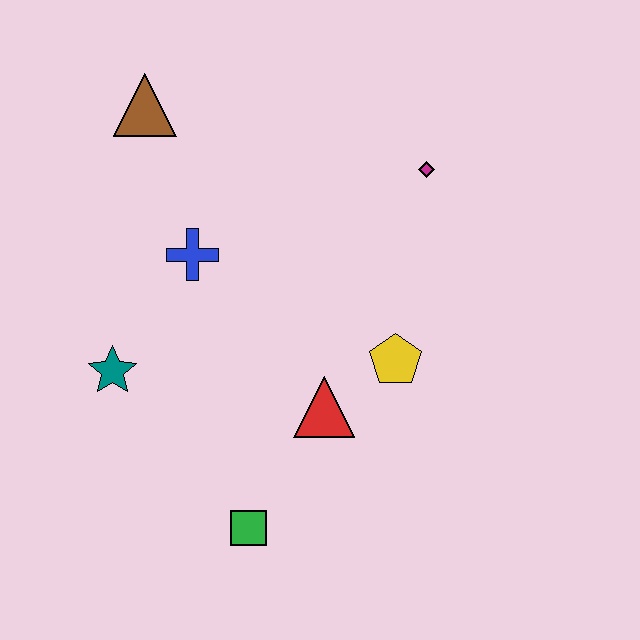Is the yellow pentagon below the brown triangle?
Yes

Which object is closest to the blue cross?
The teal star is closest to the blue cross.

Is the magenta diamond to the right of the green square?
Yes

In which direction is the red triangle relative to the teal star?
The red triangle is to the right of the teal star.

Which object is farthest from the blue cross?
The green square is farthest from the blue cross.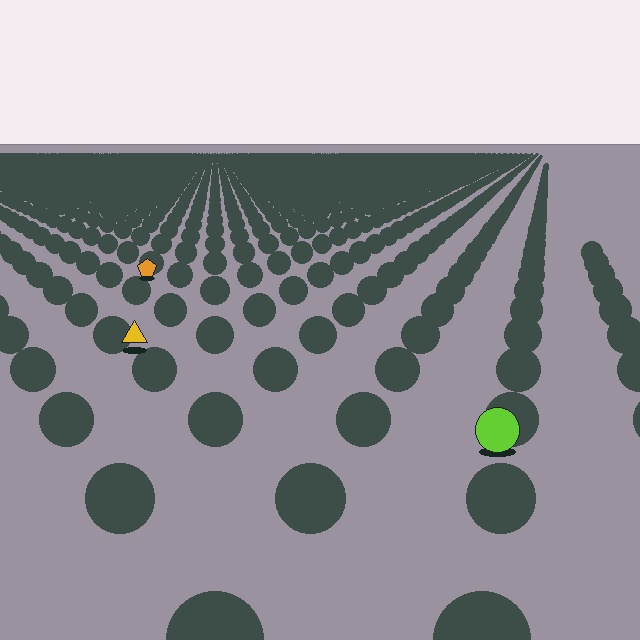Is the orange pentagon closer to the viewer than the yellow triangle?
No. The yellow triangle is closer — you can tell from the texture gradient: the ground texture is coarser near it.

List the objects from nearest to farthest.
From nearest to farthest: the lime circle, the yellow triangle, the orange pentagon.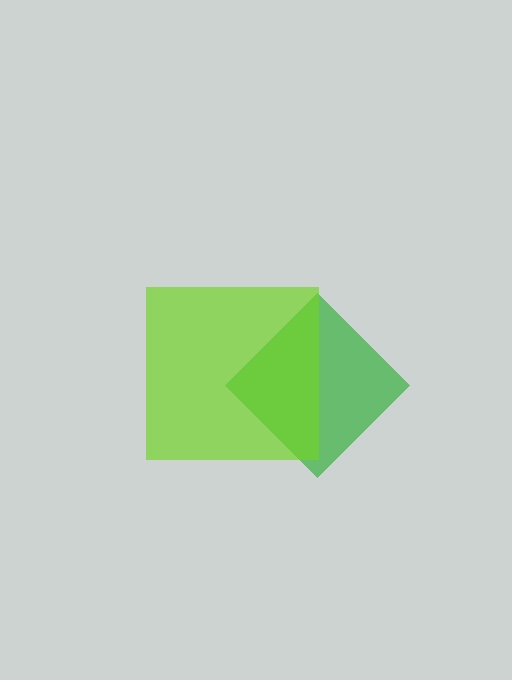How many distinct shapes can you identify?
There are 2 distinct shapes: a green diamond, a lime square.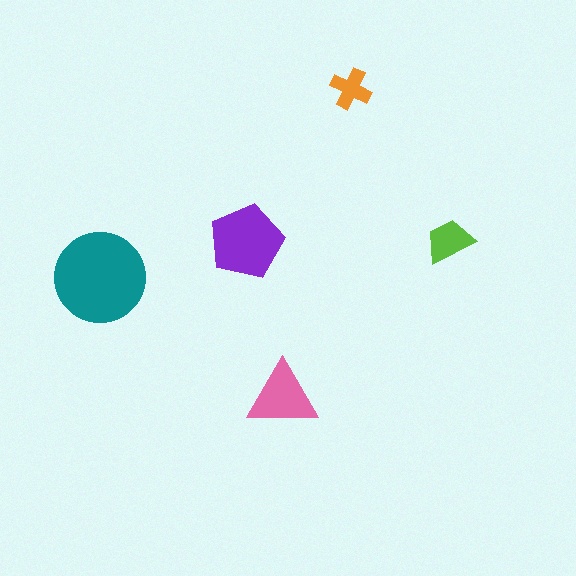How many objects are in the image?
There are 5 objects in the image.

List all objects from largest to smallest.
The teal circle, the purple pentagon, the pink triangle, the lime trapezoid, the orange cross.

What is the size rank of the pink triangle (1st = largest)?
3rd.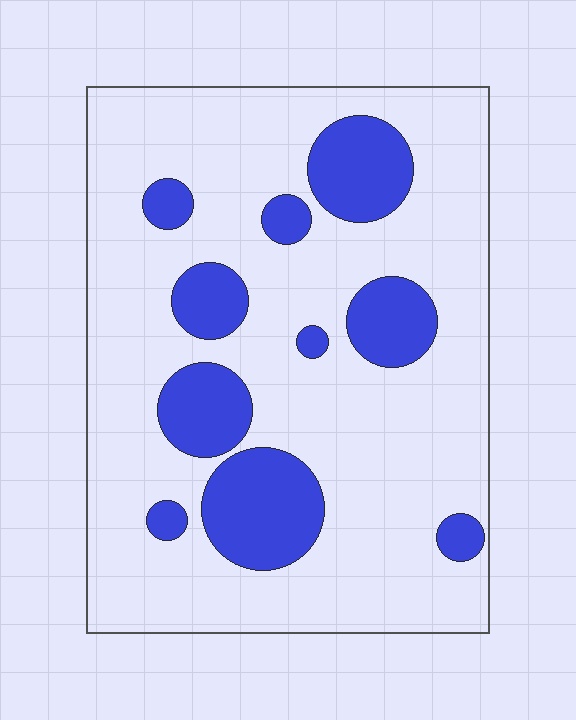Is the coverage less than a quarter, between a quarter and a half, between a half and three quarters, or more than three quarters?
Less than a quarter.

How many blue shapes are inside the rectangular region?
10.